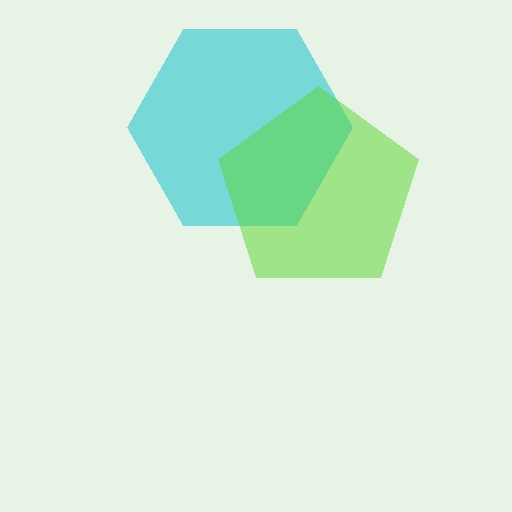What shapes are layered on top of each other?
The layered shapes are: a cyan hexagon, a lime pentagon.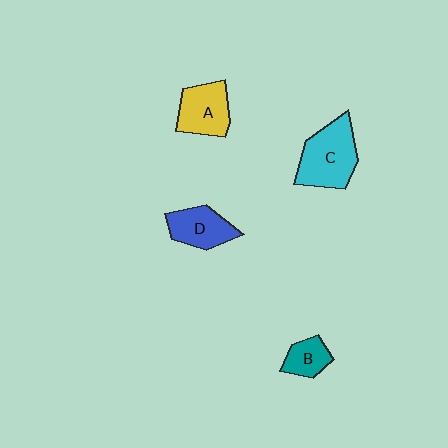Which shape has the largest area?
Shape C (cyan).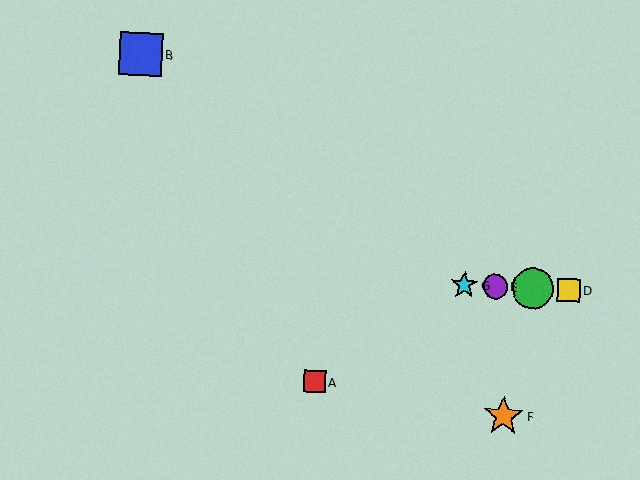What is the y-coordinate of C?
Object C is at y≈288.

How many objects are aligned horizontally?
4 objects (C, D, E, G) are aligned horizontally.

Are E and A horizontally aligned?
No, E is at y≈287 and A is at y≈382.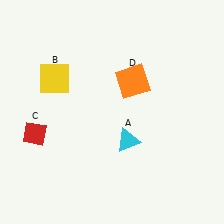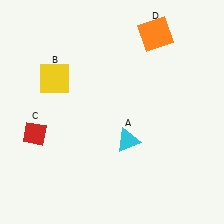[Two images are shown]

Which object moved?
The orange square (D) moved up.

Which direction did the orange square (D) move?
The orange square (D) moved up.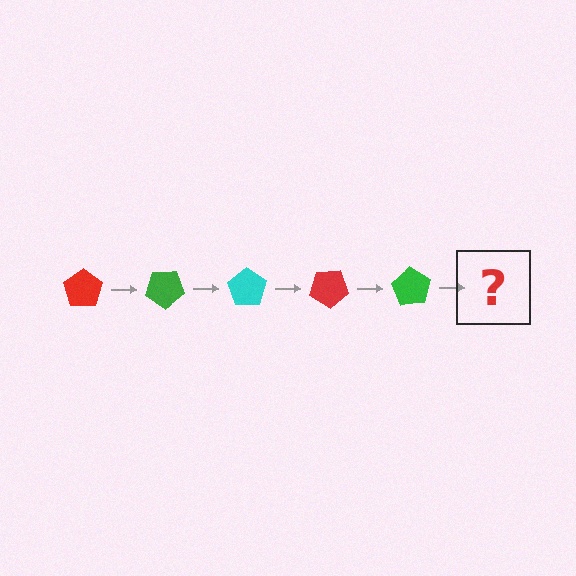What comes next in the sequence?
The next element should be a cyan pentagon, rotated 175 degrees from the start.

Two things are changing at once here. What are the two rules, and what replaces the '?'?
The two rules are that it rotates 35 degrees each step and the color cycles through red, green, and cyan. The '?' should be a cyan pentagon, rotated 175 degrees from the start.